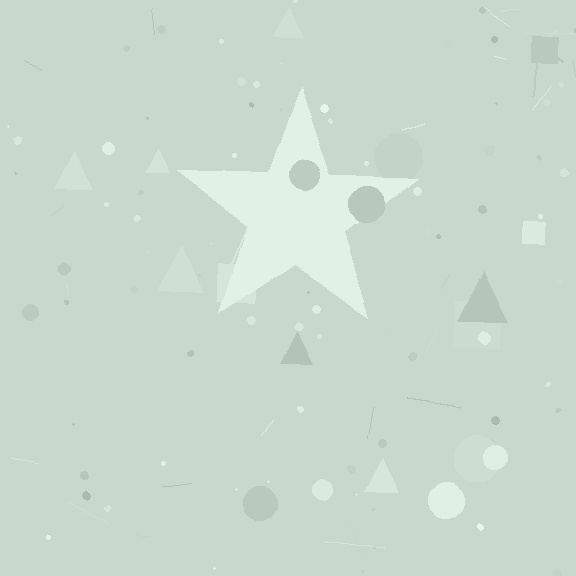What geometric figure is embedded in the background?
A star is embedded in the background.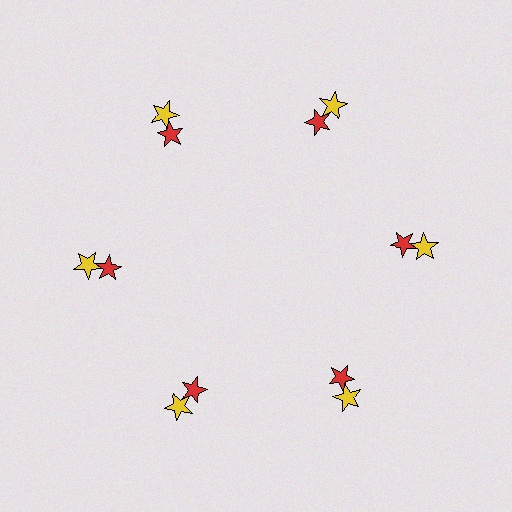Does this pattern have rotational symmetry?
Yes, this pattern has 6-fold rotational symmetry. It looks the same after rotating 60 degrees around the center.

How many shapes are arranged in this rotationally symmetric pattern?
There are 12 shapes, arranged in 6 groups of 2.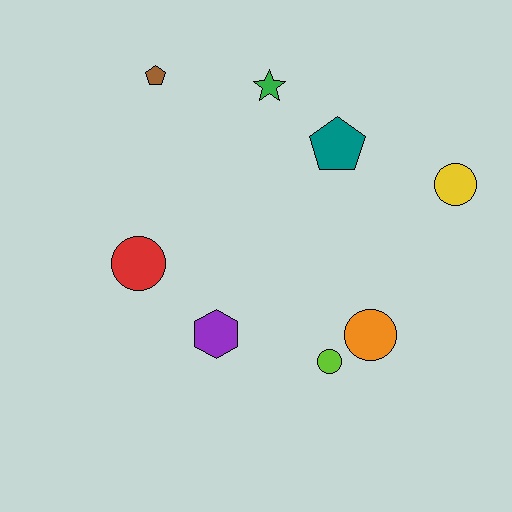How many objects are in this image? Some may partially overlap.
There are 8 objects.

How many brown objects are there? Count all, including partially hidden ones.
There is 1 brown object.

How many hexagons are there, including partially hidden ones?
There is 1 hexagon.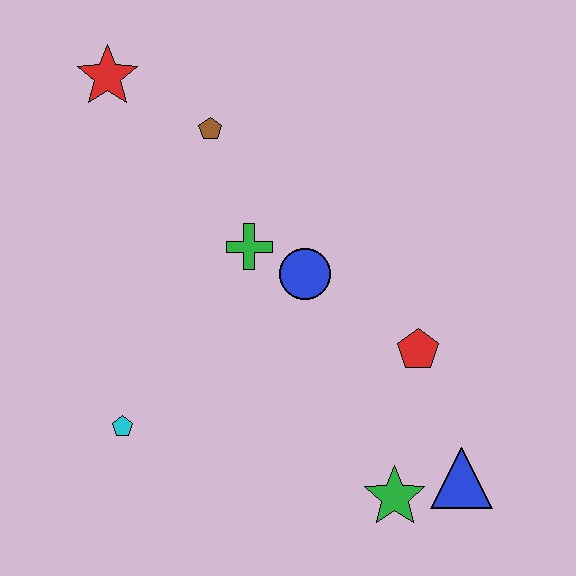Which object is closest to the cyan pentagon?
The green cross is closest to the cyan pentagon.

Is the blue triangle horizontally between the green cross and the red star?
No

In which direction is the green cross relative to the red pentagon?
The green cross is to the left of the red pentagon.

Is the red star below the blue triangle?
No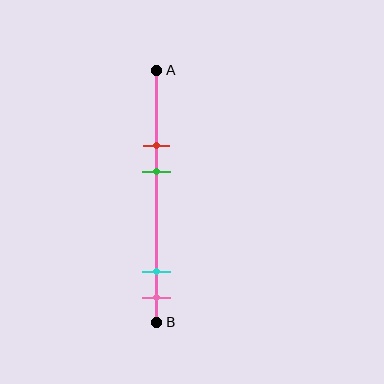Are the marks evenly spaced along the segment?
No, the marks are not evenly spaced.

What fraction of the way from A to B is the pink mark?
The pink mark is approximately 90% (0.9) of the way from A to B.